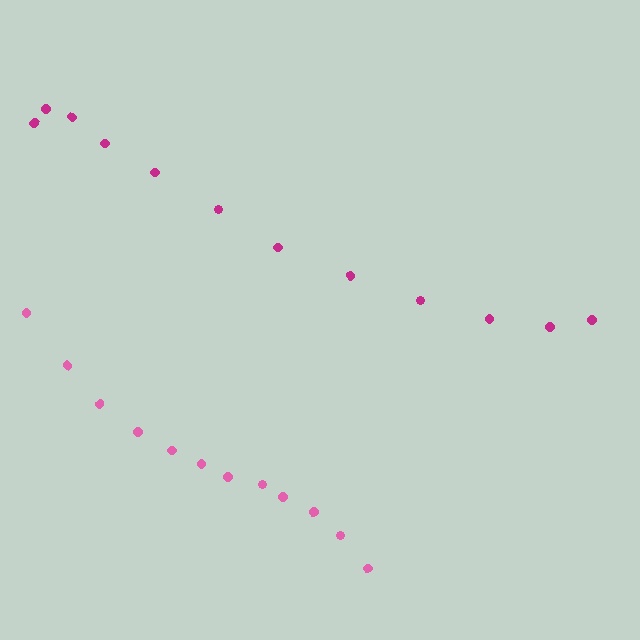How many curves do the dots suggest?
There are 2 distinct paths.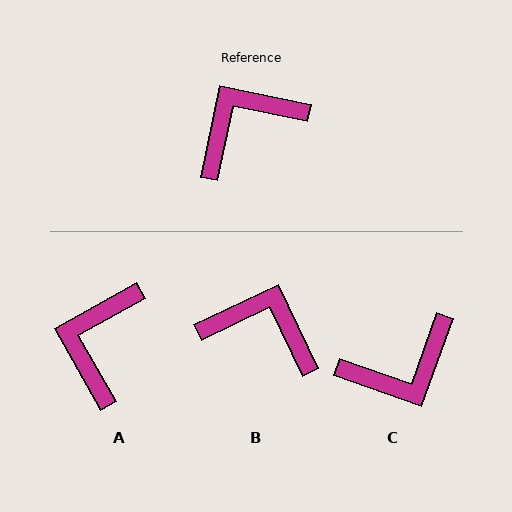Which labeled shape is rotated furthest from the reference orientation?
C, about 172 degrees away.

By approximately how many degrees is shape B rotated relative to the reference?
Approximately 53 degrees clockwise.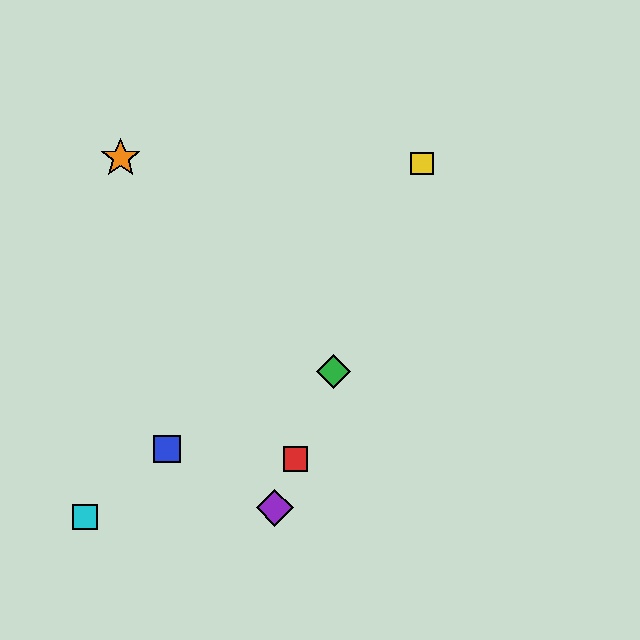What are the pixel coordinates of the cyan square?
The cyan square is at (85, 517).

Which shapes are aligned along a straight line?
The red square, the green diamond, the yellow square, the purple diamond are aligned along a straight line.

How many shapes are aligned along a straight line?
4 shapes (the red square, the green diamond, the yellow square, the purple diamond) are aligned along a straight line.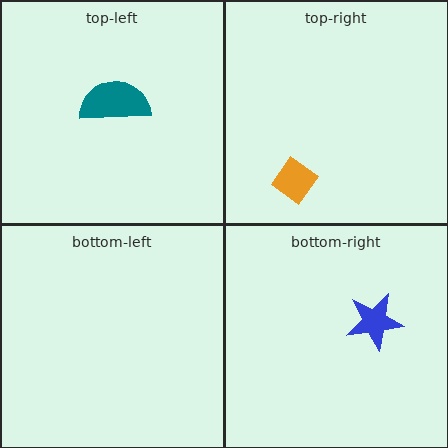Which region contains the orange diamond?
The top-right region.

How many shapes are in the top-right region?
1.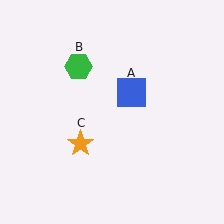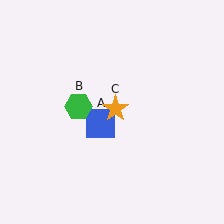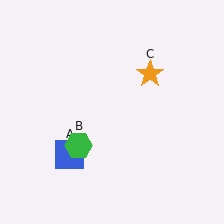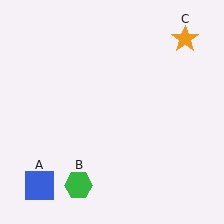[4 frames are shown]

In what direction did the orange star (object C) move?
The orange star (object C) moved up and to the right.